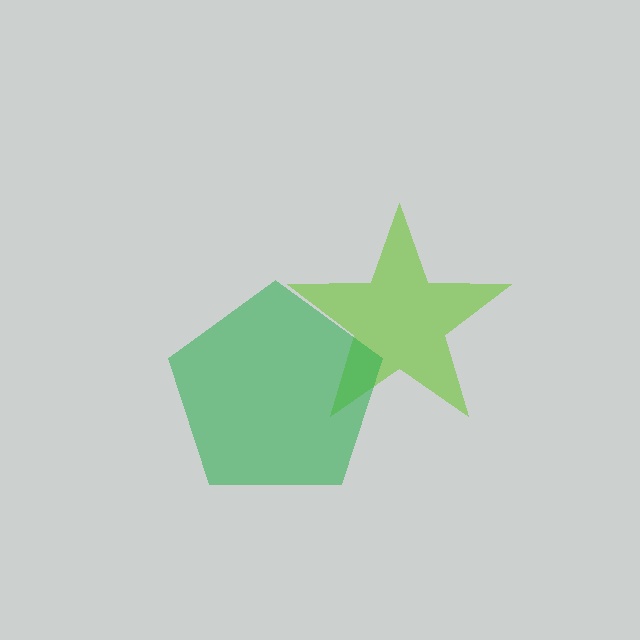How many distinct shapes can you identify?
There are 2 distinct shapes: a lime star, a green pentagon.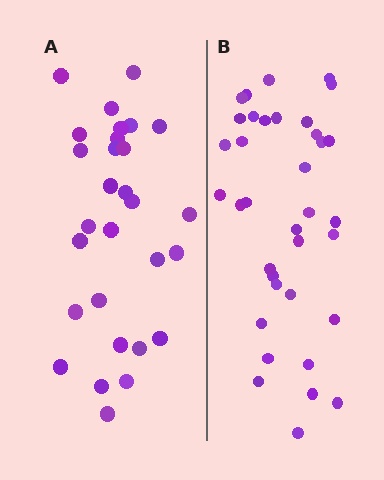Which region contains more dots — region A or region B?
Region B (the right region) has more dots.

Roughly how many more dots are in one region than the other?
Region B has roughly 8 or so more dots than region A.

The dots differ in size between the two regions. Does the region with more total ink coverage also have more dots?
No. Region A has more total ink coverage because its dots are larger, but region B actually contains more individual dots. Total area can be misleading — the number of items is what matters here.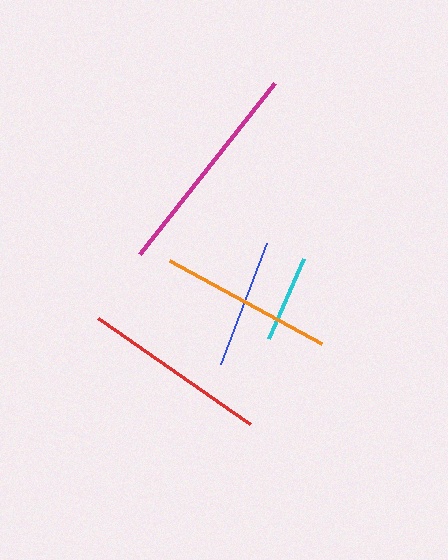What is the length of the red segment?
The red segment is approximately 186 pixels long.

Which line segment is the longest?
The magenta line is the longest at approximately 218 pixels.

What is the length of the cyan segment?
The cyan segment is approximately 88 pixels long.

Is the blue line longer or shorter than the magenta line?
The magenta line is longer than the blue line.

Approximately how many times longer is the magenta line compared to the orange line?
The magenta line is approximately 1.3 times the length of the orange line.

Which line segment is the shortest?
The cyan line is the shortest at approximately 88 pixels.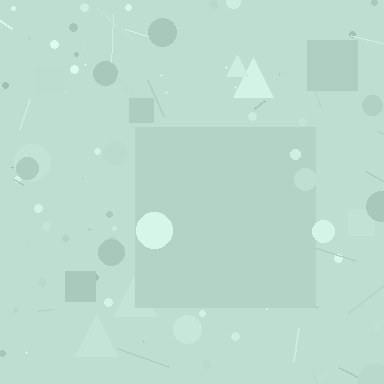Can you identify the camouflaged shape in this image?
The camouflaged shape is a square.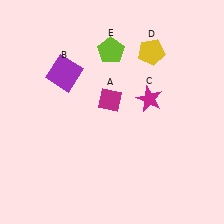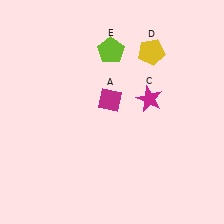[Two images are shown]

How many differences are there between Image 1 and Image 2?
There is 1 difference between the two images.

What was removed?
The purple square (B) was removed in Image 2.